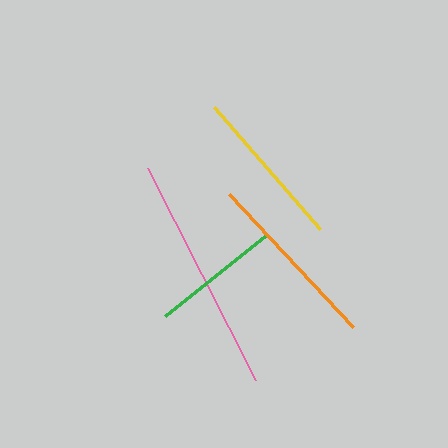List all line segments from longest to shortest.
From longest to shortest: pink, orange, yellow, green.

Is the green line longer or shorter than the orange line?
The orange line is longer than the green line.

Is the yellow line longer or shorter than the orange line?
The orange line is longer than the yellow line.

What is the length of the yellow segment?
The yellow segment is approximately 162 pixels long.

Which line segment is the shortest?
The green line is the shortest at approximately 129 pixels.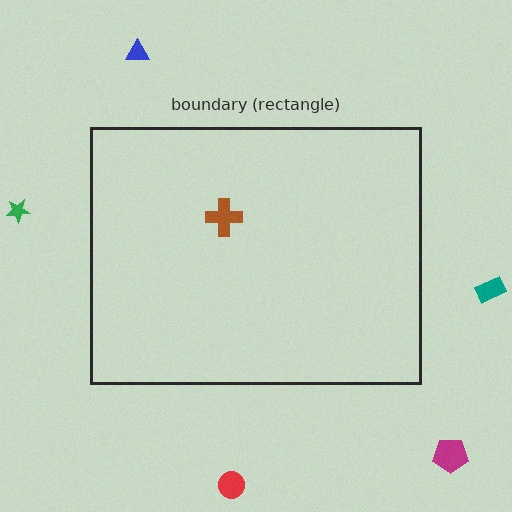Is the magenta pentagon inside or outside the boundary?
Outside.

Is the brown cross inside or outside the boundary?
Inside.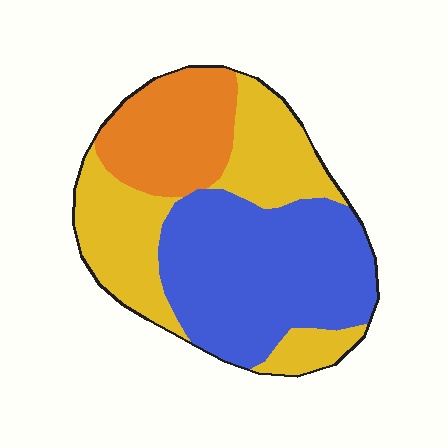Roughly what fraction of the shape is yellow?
Yellow takes up between a third and a half of the shape.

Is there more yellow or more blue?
Blue.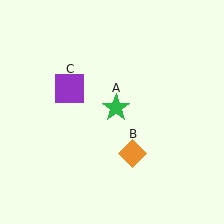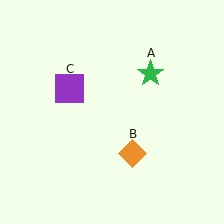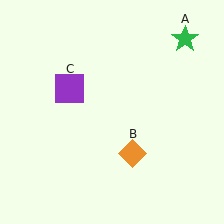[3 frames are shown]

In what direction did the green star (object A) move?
The green star (object A) moved up and to the right.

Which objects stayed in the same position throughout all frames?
Orange diamond (object B) and purple square (object C) remained stationary.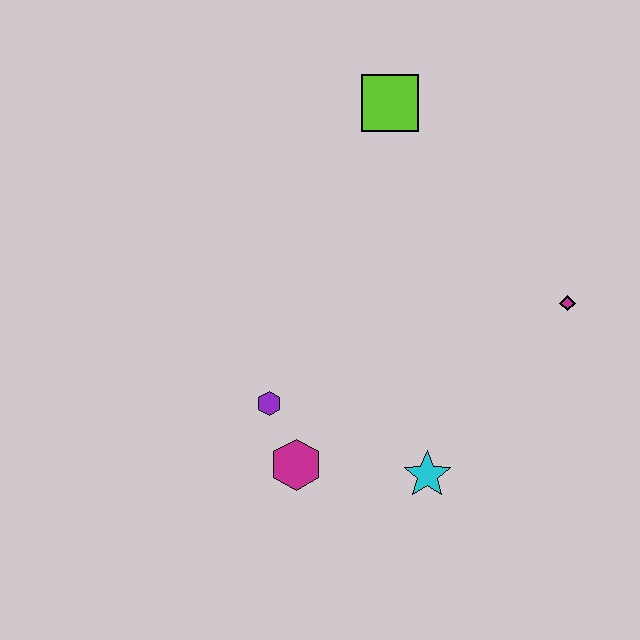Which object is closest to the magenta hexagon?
The purple hexagon is closest to the magenta hexagon.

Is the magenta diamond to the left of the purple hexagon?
No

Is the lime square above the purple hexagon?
Yes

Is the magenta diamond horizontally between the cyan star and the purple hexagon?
No